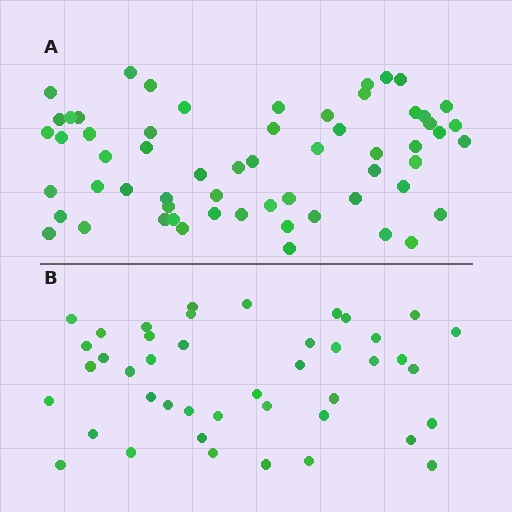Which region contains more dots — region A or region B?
Region A (the top region) has more dots.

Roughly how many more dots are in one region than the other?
Region A has approximately 15 more dots than region B.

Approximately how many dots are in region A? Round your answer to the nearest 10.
About 60 dots.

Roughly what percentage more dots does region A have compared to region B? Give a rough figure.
About 40% more.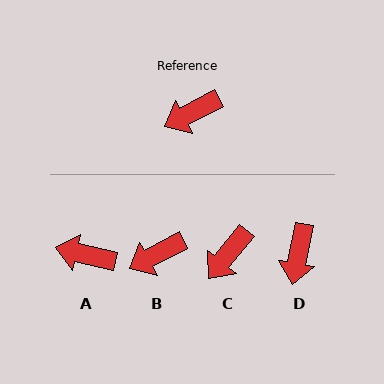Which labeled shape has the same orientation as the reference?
B.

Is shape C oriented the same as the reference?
No, it is off by about 23 degrees.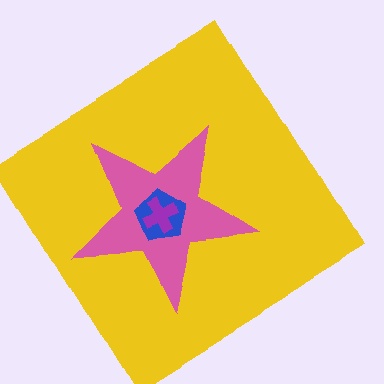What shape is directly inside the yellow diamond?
The pink star.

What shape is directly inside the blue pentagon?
The purple cross.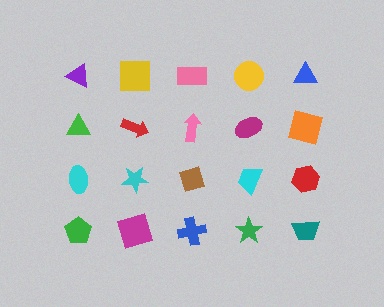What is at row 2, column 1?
A green triangle.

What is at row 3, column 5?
A red hexagon.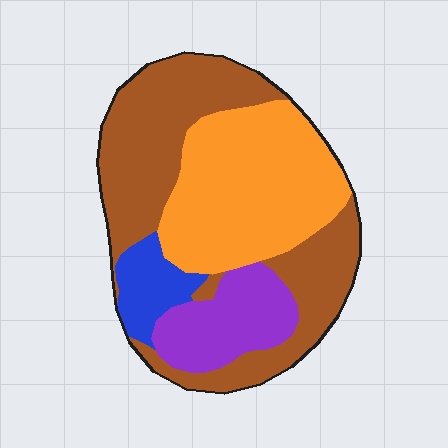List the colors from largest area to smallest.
From largest to smallest: brown, orange, purple, blue.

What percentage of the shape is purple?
Purple covers around 15% of the shape.